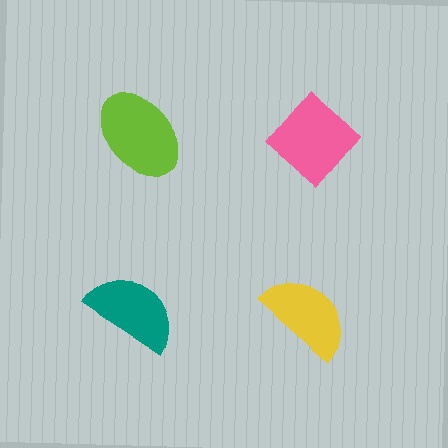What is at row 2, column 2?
A yellow semicircle.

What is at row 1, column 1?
A lime ellipse.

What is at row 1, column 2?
A pink diamond.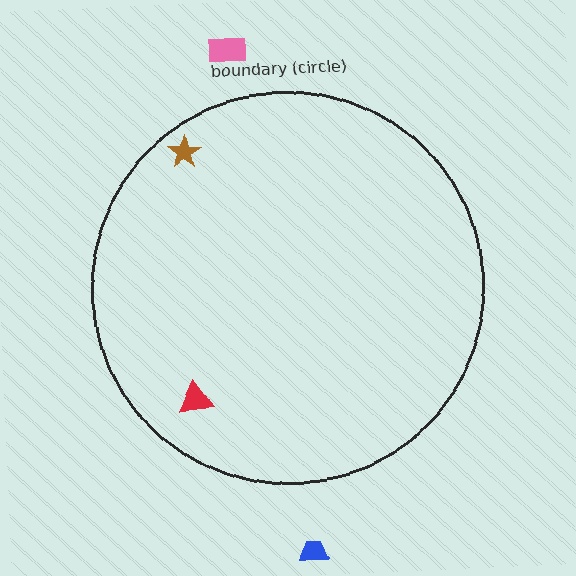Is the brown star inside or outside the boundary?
Inside.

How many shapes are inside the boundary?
2 inside, 2 outside.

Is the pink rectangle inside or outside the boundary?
Outside.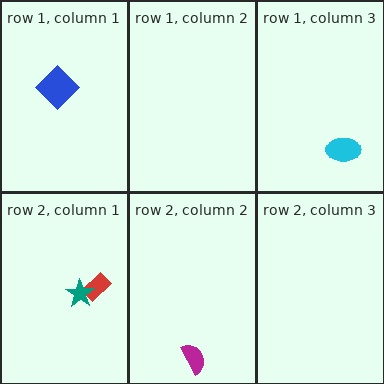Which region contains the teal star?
The row 2, column 1 region.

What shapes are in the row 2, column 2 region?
The magenta semicircle.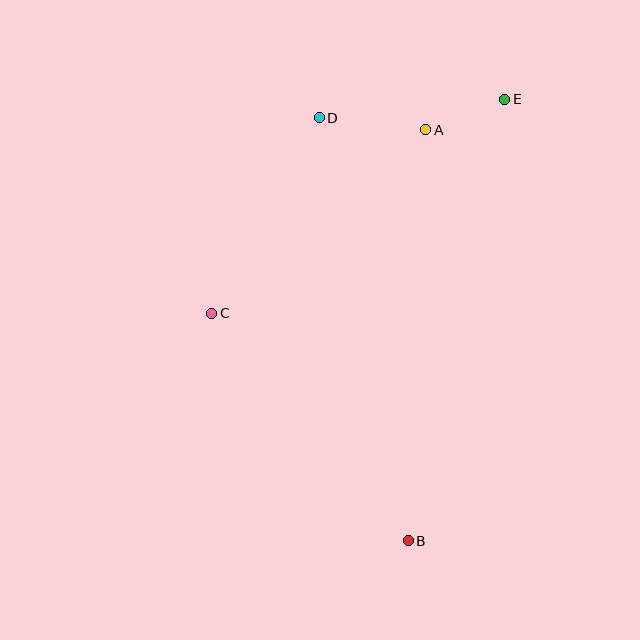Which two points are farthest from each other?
Points B and E are farthest from each other.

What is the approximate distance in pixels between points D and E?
The distance between D and E is approximately 186 pixels.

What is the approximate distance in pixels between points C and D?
The distance between C and D is approximately 223 pixels.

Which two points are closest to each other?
Points A and E are closest to each other.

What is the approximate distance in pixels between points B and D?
The distance between B and D is approximately 432 pixels.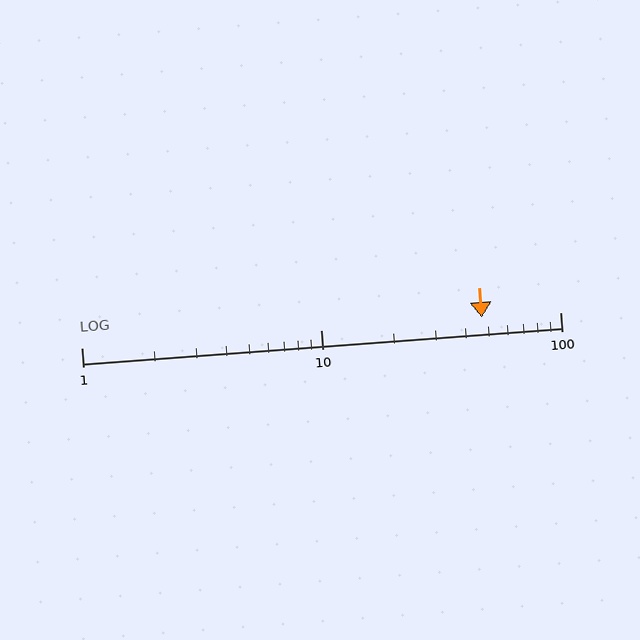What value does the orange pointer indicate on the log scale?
The pointer indicates approximately 47.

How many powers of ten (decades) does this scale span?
The scale spans 2 decades, from 1 to 100.